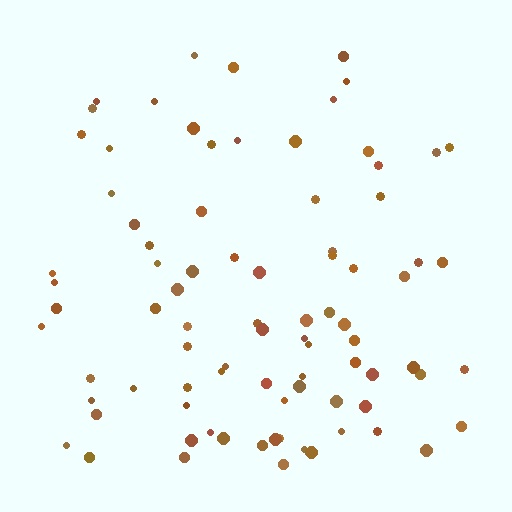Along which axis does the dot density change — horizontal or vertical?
Vertical.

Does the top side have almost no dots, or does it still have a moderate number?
Still a moderate number, just noticeably fewer than the bottom.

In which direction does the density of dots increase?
From top to bottom, with the bottom side densest.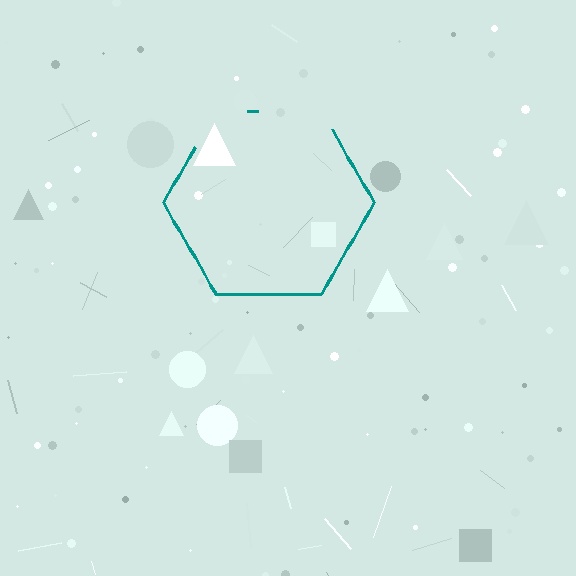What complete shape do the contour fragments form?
The contour fragments form a hexagon.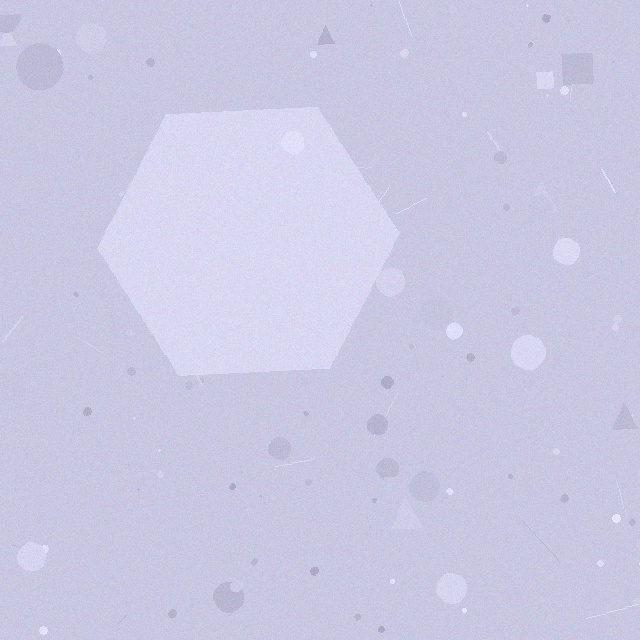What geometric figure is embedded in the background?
A hexagon is embedded in the background.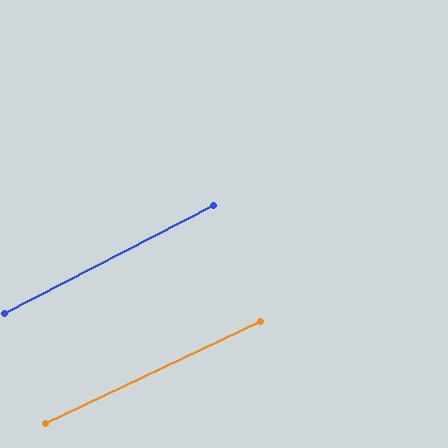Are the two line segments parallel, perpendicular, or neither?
Parallel — their directions differ by only 2.0°.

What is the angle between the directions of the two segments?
Approximately 2 degrees.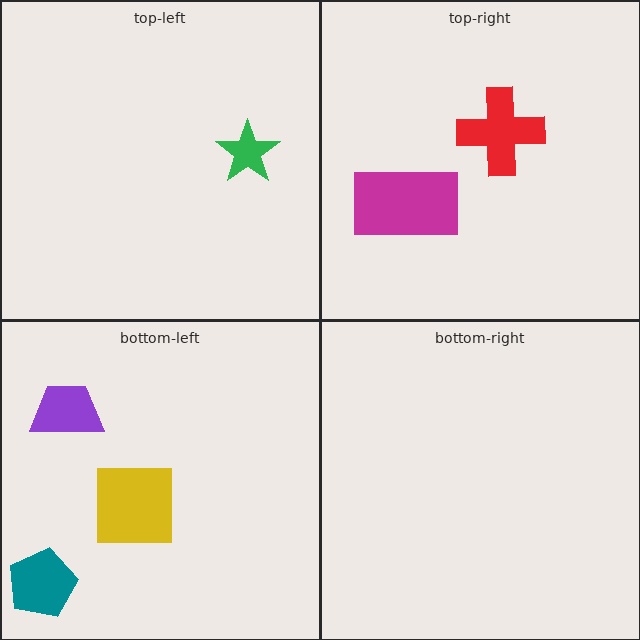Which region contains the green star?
The top-left region.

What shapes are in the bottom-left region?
The teal pentagon, the purple trapezoid, the yellow square.